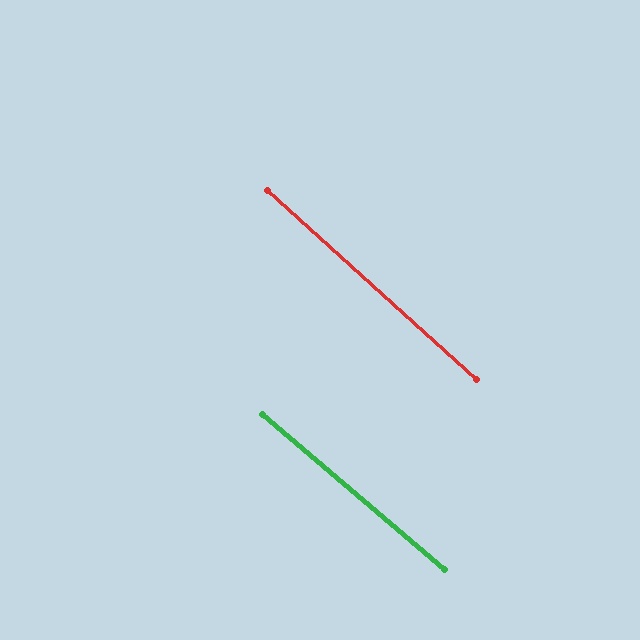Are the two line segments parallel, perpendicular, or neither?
Parallel — their directions differ by only 1.8°.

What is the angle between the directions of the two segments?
Approximately 2 degrees.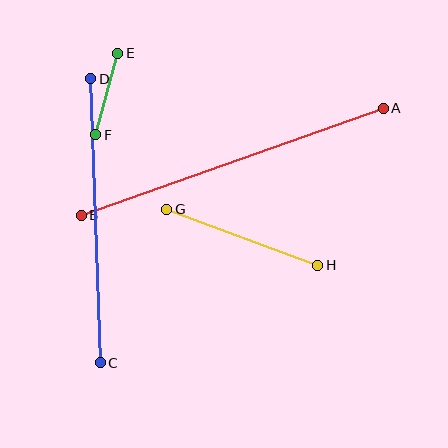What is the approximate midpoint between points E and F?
The midpoint is at approximately (107, 94) pixels.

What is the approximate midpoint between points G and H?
The midpoint is at approximately (242, 237) pixels.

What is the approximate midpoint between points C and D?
The midpoint is at approximately (96, 221) pixels.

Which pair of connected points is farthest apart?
Points A and B are farthest apart.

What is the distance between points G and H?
The distance is approximately 161 pixels.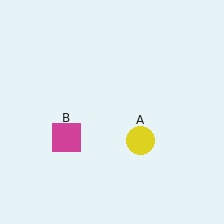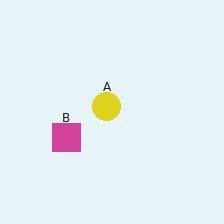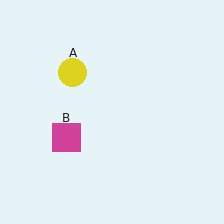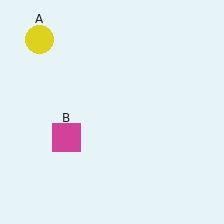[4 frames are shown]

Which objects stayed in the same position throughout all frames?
Magenta square (object B) remained stationary.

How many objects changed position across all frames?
1 object changed position: yellow circle (object A).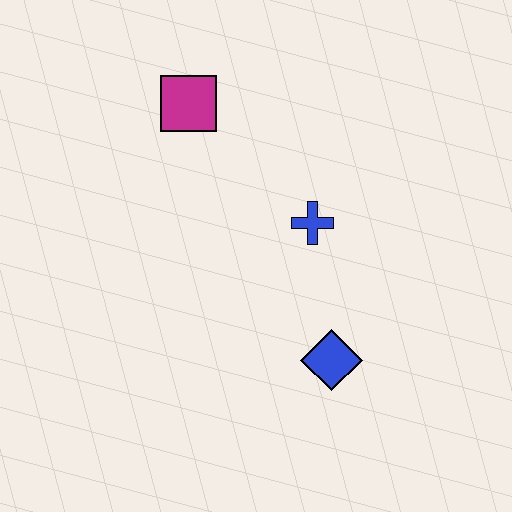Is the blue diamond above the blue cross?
No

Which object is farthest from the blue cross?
The magenta square is farthest from the blue cross.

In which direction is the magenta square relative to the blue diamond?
The magenta square is above the blue diamond.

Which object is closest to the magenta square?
The blue cross is closest to the magenta square.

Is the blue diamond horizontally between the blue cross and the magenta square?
No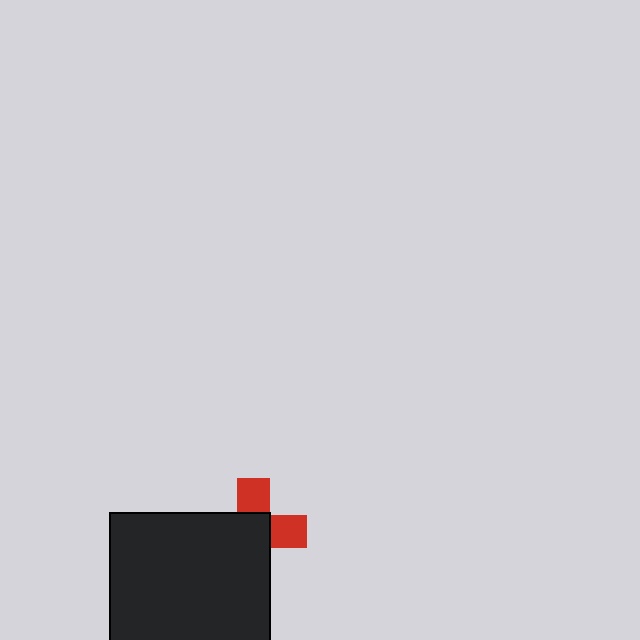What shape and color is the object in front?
The object in front is a black square.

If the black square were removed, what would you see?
You would see the complete red cross.